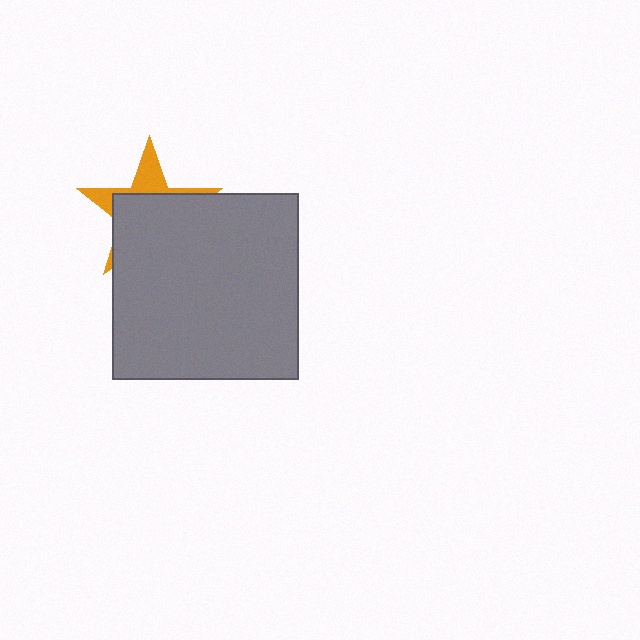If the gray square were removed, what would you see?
You would see the complete orange star.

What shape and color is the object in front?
The object in front is a gray square.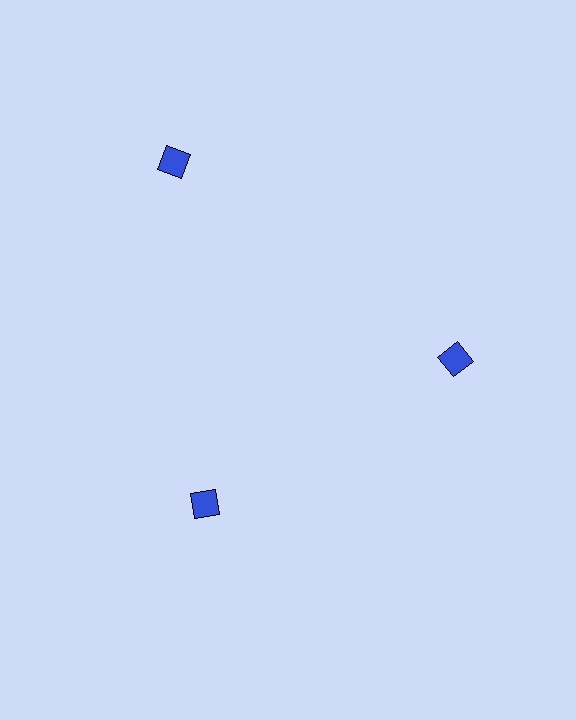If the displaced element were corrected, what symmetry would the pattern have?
It would have 3-fold rotational symmetry — the pattern would map onto itself every 120 degrees.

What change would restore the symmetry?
The symmetry would be restored by moving it inward, back onto the ring so that all 3 diamonds sit at equal angles and equal distance from the center.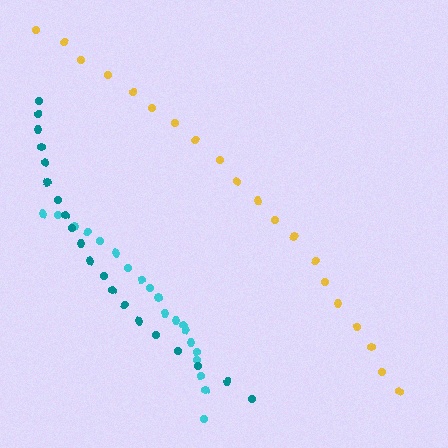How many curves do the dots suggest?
There are 3 distinct paths.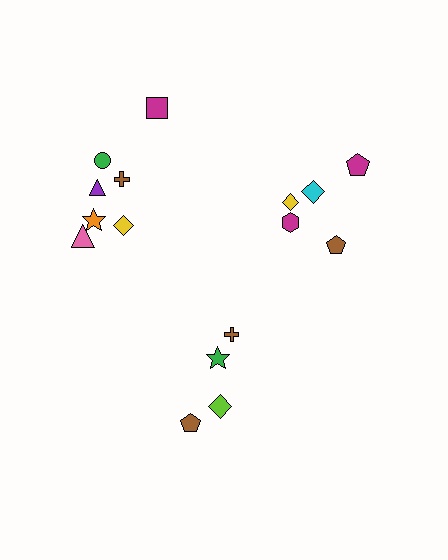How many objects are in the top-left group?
There are 7 objects.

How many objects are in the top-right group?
There are 5 objects.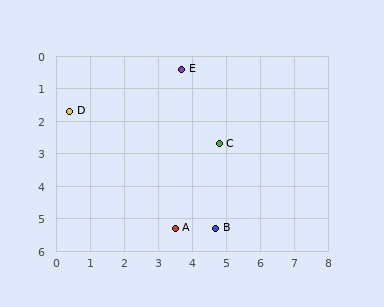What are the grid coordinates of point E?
Point E is at approximately (3.7, 0.4).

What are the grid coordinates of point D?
Point D is at approximately (0.4, 1.7).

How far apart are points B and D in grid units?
Points B and D are about 5.6 grid units apart.